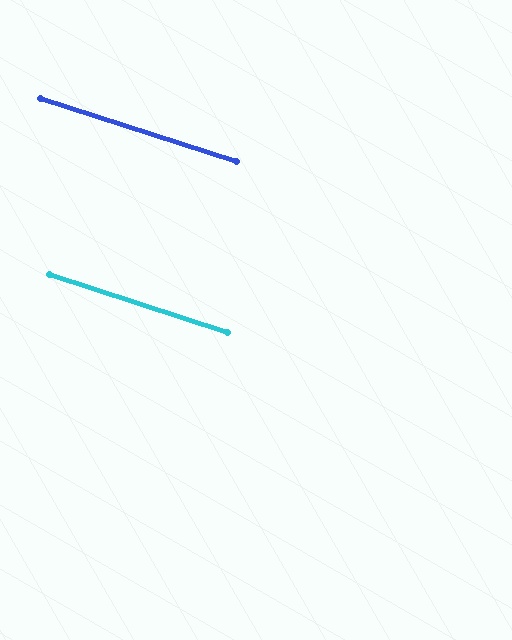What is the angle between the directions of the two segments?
Approximately 0 degrees.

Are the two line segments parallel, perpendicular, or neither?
Parallel — their directions differ by only 0.1°.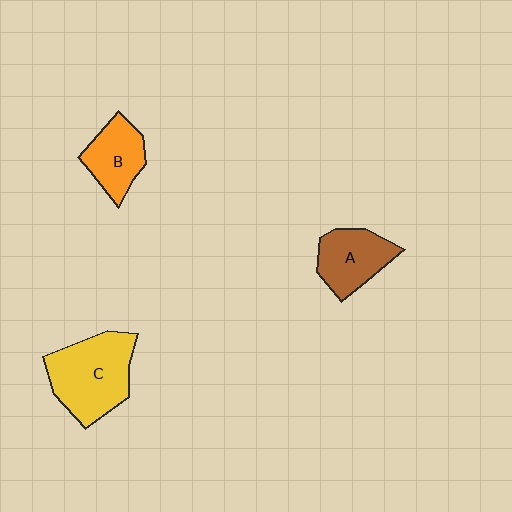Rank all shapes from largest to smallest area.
From largest to smallest: C (yellow), A (brown), B (orange).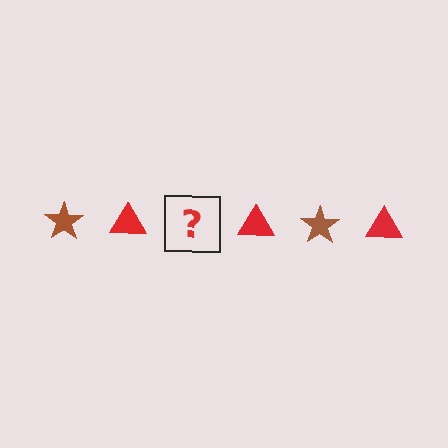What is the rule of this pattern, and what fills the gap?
The rule is that the pattern alternates between brown star and red triangle. The gap should be filled with a brown star.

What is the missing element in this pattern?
The missing element is a brown star.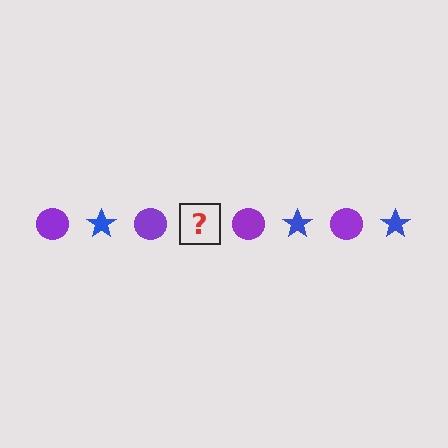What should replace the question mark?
The question mark should be replaced with a blue star.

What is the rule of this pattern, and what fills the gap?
The rule is that the pattern alternates between purple circle and blue star. The gap should be filled with a blue star.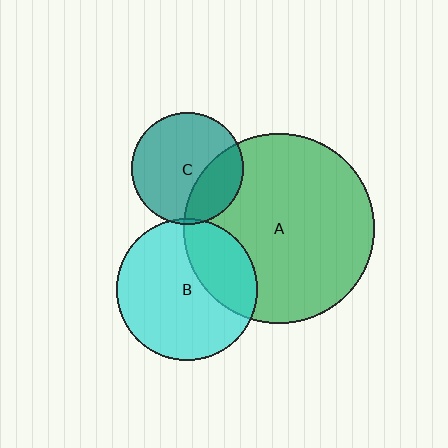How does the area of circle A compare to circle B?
Approximately 1.8 times.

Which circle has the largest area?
Circle A (green).